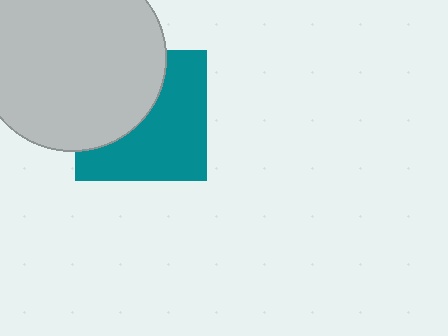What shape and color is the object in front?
The object in front is a light gray circle.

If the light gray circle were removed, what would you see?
You would see the complete teal square.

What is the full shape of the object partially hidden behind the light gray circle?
The partially hidden object is a teal square.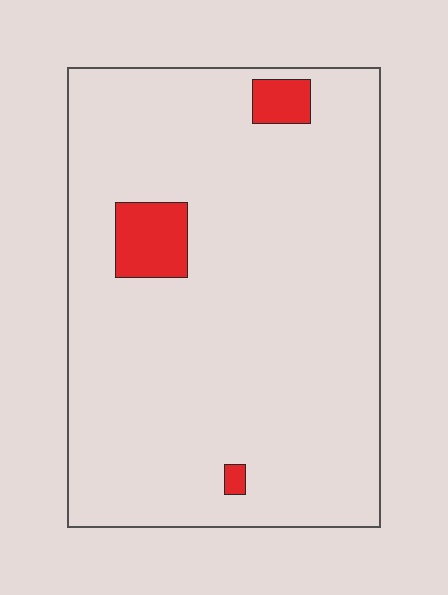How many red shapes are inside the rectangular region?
3.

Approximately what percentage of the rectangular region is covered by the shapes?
Approximately 5%.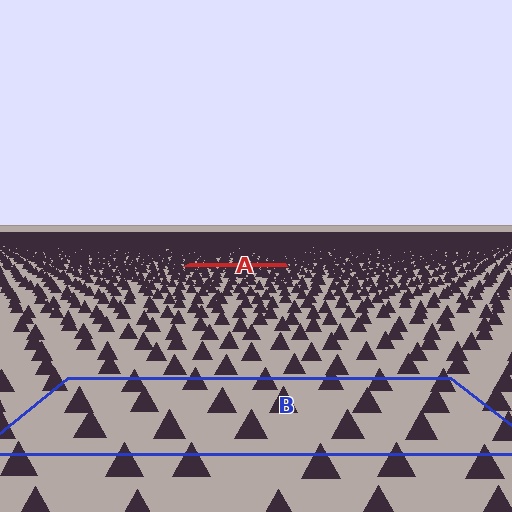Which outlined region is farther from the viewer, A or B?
Region A is farther from the viewer — the texture elements inside it appear smaller and more densely packed.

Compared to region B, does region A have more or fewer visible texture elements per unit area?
Region A has more texture elements per unit area — they are packed more densely because it is farther away.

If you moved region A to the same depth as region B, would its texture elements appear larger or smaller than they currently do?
They would appear larger. At a closer depth, the same texture elements are projected at a bigger on-screen size.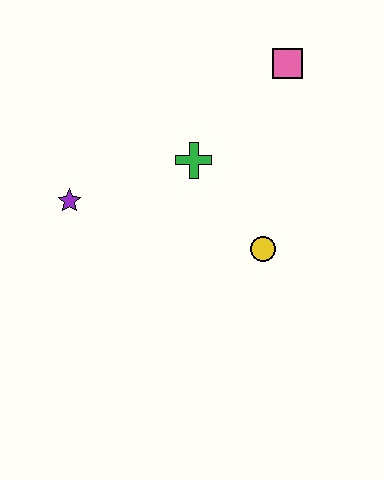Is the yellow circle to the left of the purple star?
No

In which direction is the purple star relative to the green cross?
The purple star is to the left of the green cross.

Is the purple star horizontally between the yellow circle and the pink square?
No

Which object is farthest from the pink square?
The purple star is farthest from the pink square.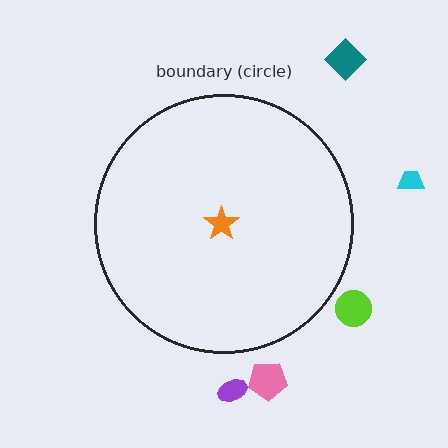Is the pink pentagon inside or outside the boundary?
Outside.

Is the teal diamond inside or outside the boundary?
Outside.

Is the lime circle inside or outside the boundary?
Outside.